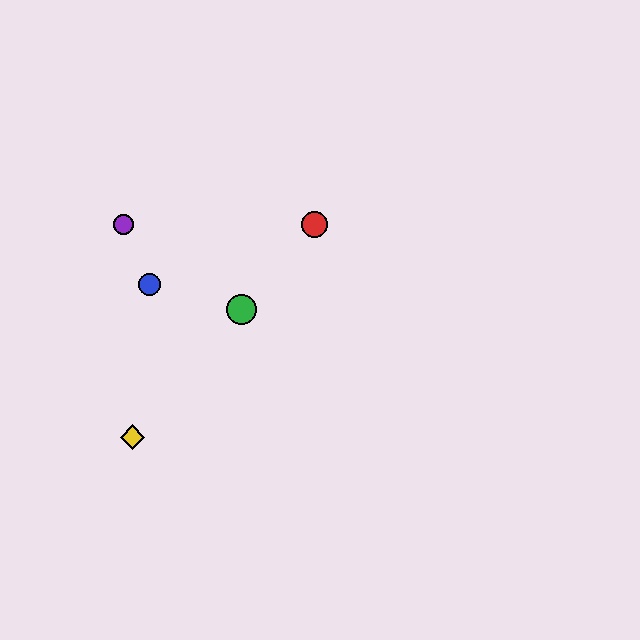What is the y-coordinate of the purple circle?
The purple circle is at y≈225.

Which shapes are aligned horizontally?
The red circle, the purple circle are aligned horizontally.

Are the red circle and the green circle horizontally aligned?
No, the red circle is at y≈225 and the green circle is at y≈309.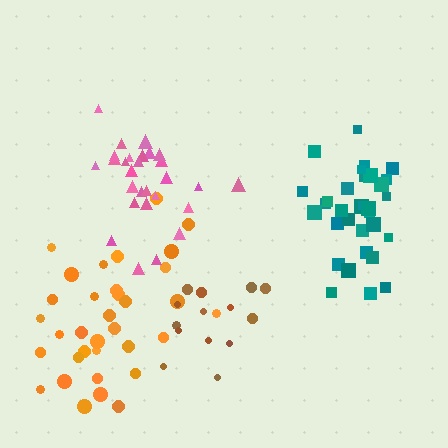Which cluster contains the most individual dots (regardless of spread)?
Orange (34).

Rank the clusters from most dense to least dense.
teal, pink, orange, brown.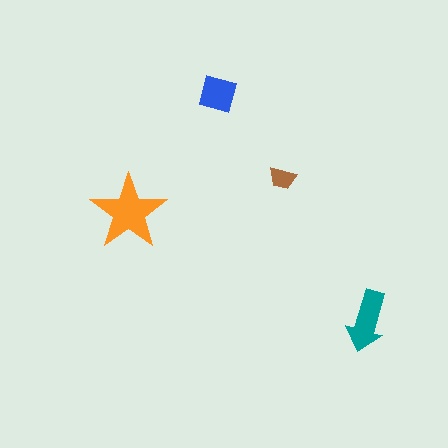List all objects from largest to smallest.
The orange star, the teal arrow, the blue square, the brown trapezoid.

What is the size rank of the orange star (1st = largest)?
1st.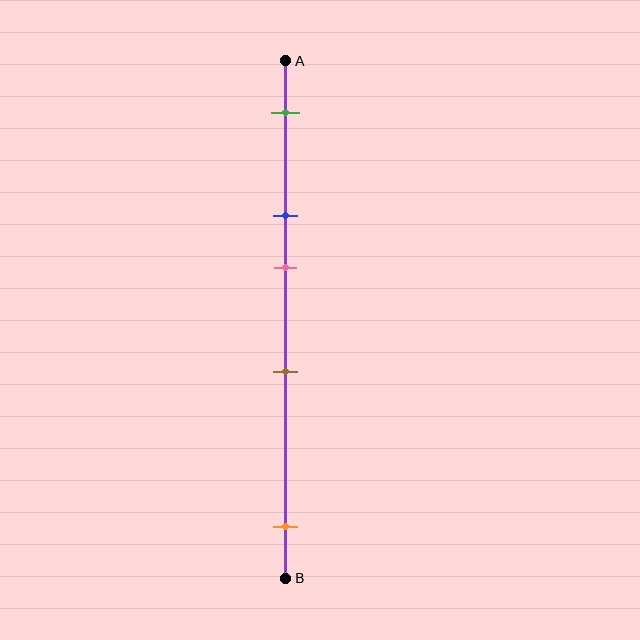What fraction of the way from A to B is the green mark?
The green mark is approximately 10% (0.1) of the way from A to B.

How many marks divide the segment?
There are 5 marks dividing the segment.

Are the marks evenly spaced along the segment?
No, the marks are not evenly spaced.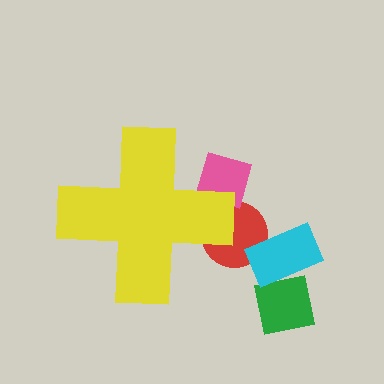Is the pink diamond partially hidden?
Yes, the pink diamond is partially hidden behind the yellow cross.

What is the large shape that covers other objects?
A yellow cross.